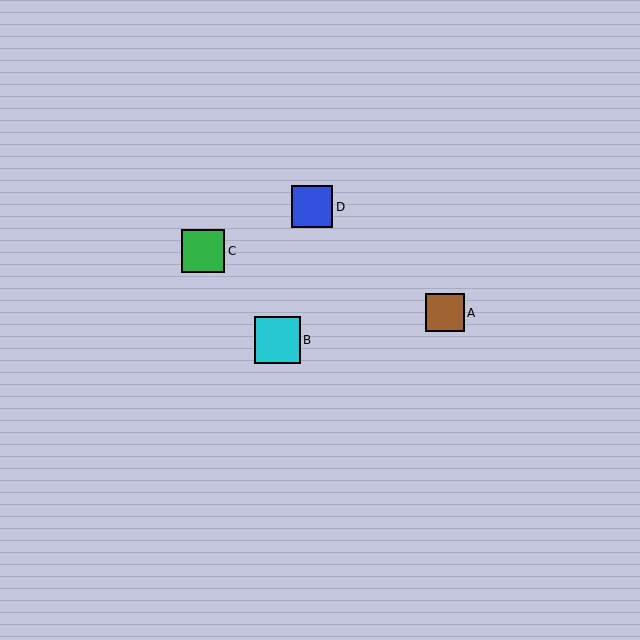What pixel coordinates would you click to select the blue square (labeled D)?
Click at (312, 207) to select the blue square D.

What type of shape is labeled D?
Shape D is a blue square.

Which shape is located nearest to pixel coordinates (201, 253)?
The green square (labeled C) at (203, 251) is nearest to that location.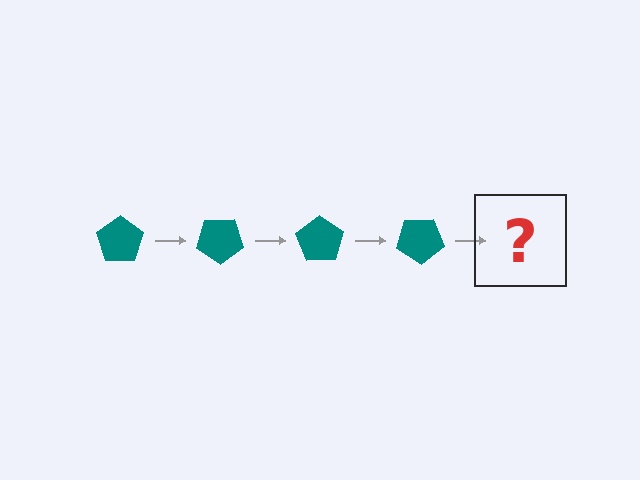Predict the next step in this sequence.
The next step is a teal pentagon rotated 140 degrees.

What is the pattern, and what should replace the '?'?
The pattern is that the pentagon rotates 35 degrees each step. The '?' should be a teal pentagon rotated 140 degrees.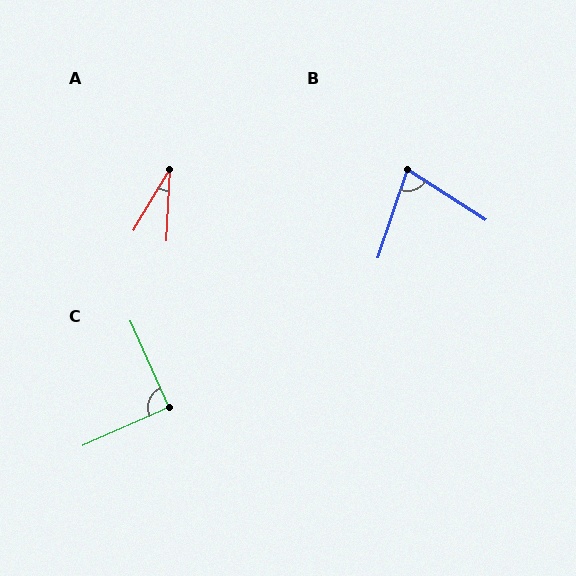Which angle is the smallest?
A, at approximately 28 degrees.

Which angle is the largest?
C, at approximately 90 degrees.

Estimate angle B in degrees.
Approximately 75 degrees.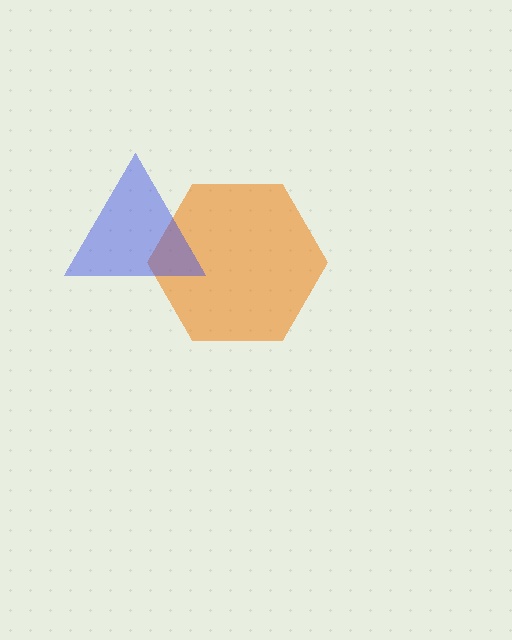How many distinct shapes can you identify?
There are 2 distinct shapes: an orange hexagon, a blue triangle.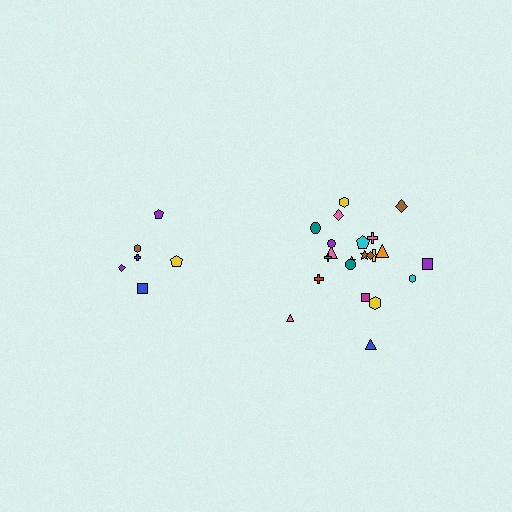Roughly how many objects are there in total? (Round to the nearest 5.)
Roughly 30 objects in total.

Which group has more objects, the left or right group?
The right group.